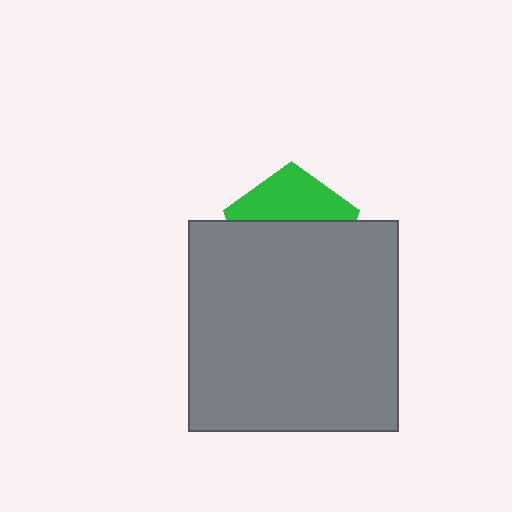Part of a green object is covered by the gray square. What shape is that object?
It is a pentagon.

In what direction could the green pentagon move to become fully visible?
The green pentagon could move up. That would shift it out from behind the gray square entirely.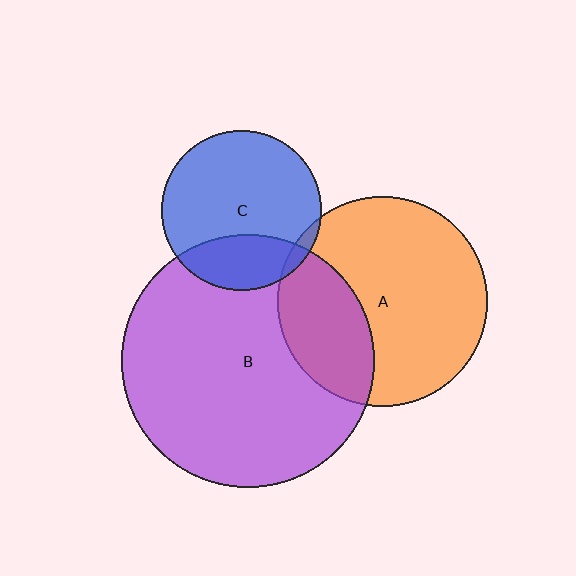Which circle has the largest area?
Circle B (purple).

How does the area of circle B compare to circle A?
Approximately 1.5 times.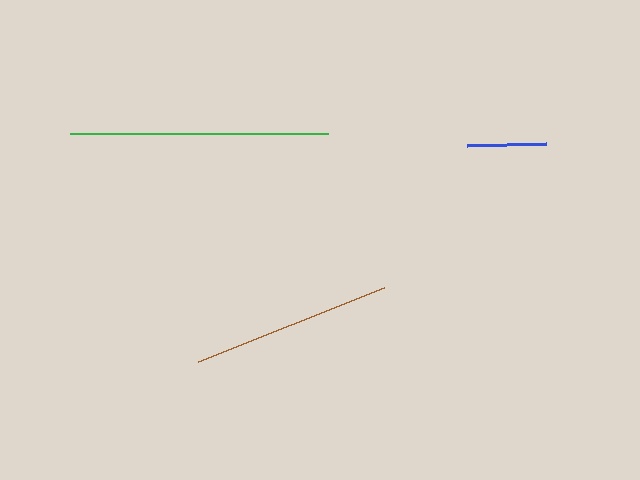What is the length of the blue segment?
The blue segment is approximately 79 pixels long.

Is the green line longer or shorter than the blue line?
The green line is longer than the blue line.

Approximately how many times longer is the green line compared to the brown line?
The green line is approximately 1.3 times the length of the brown line.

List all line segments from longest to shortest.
From longest to shortest: green, brown, blue.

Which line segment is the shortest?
The blue line is the shortest at approximately 79 pixels.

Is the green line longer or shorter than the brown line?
The green line is longer than the brown line.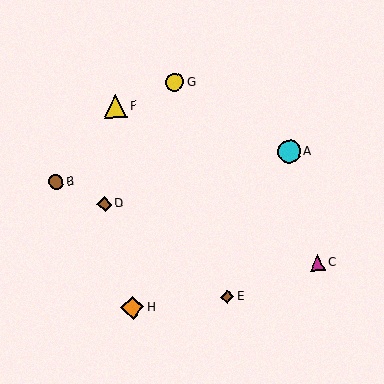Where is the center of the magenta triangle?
The center of the magenta triangle is at (317, 263).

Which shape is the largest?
The yellow triangle (labeled F) is the largest.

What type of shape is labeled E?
Shape E is a brown diamond.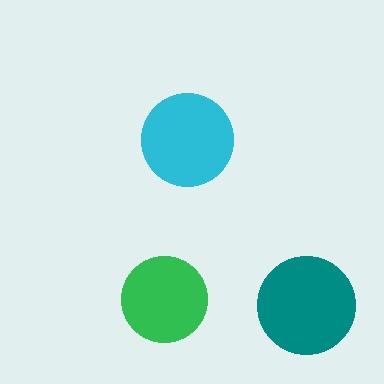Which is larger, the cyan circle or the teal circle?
The teal one.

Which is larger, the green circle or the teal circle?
The teal one.